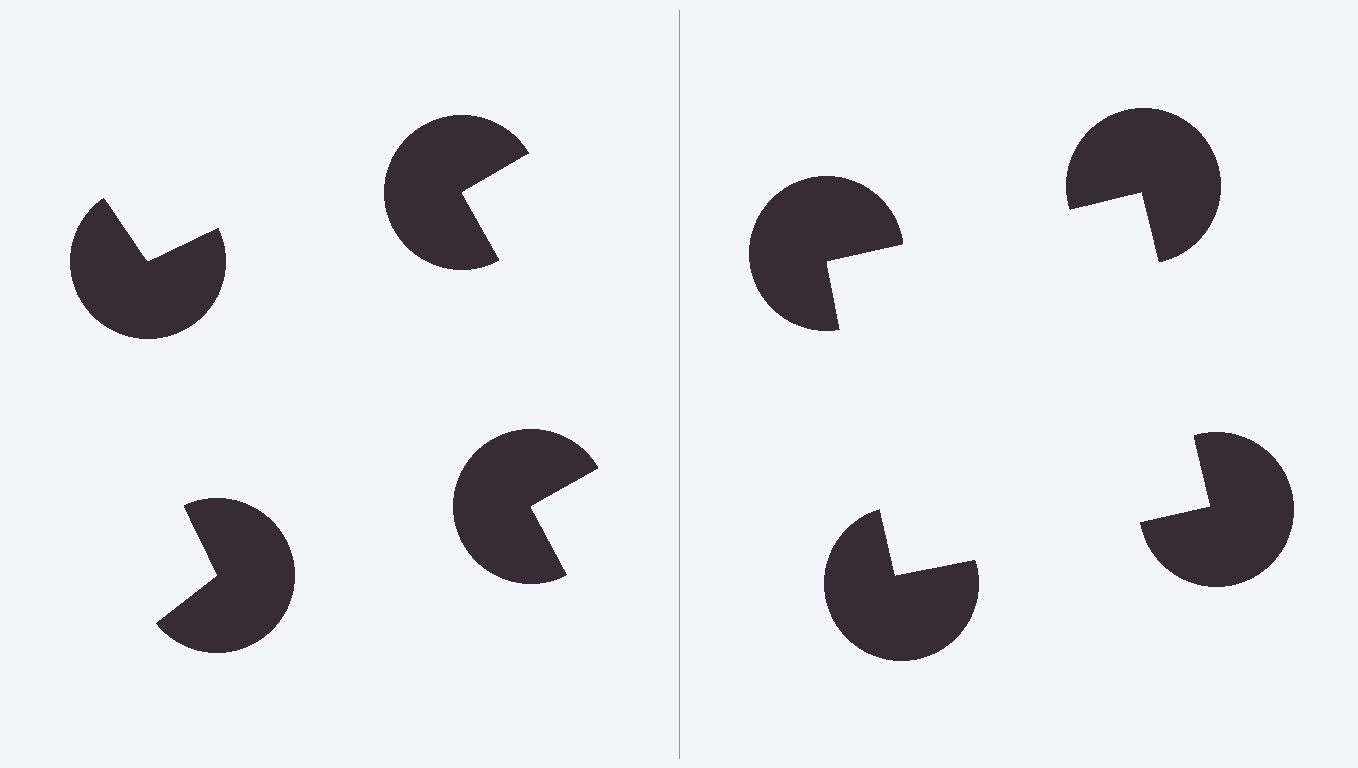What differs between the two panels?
The pac-man discs are positioned identically on both sides; only the wedge orientations differ. On the right they align to a square; on the left they are misaligned.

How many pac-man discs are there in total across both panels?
8 — 4 on each side.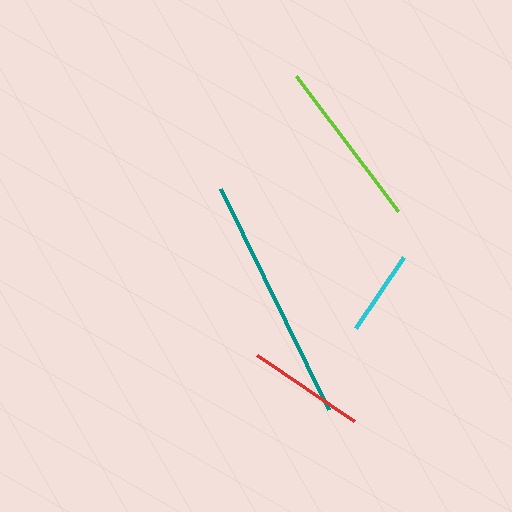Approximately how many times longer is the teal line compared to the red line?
The teal line is approximately 2.1 times the length of the red line.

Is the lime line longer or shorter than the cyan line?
The lime line is longer than the cyan line.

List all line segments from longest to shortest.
From longest to shortest: teal, lime, red, cyan.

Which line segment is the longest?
The teal line is the longest at approximately 246 pixels.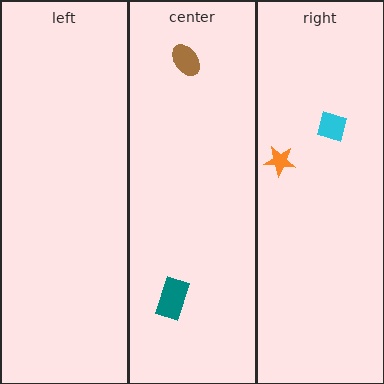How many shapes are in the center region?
2.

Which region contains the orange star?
The right region.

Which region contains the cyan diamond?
The right region.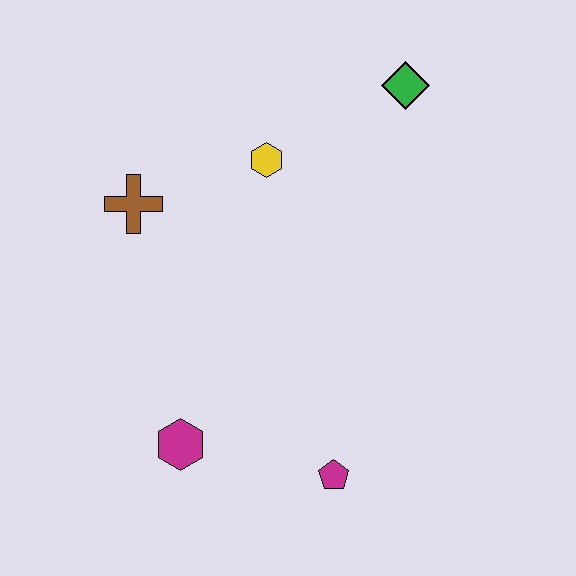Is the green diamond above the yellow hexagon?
Yes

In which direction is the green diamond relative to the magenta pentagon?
The green diamond is above the magenta pentagon.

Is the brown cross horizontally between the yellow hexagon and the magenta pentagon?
No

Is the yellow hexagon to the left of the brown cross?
No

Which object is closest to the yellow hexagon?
The brown cross is closest to the yellow hexagon.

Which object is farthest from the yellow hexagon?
The magenta pentagon is farthest from the yellow hexagon.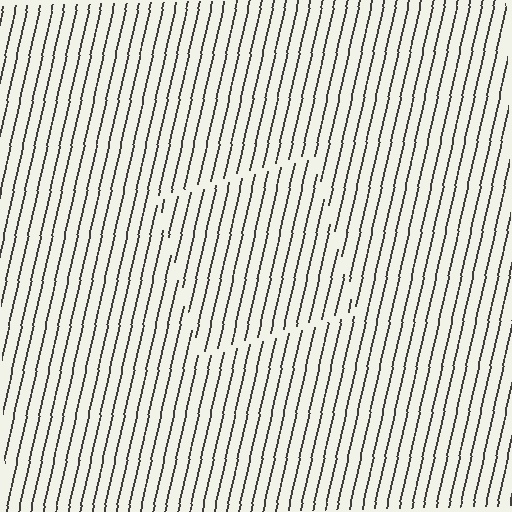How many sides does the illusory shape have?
4 sides — the line-ends trace a square.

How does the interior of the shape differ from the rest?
The interior of the shape contains the same grating, shifted by half a period — the contour is defined by the phase discontinuity where line-ends from the inner and outer gratings abut.